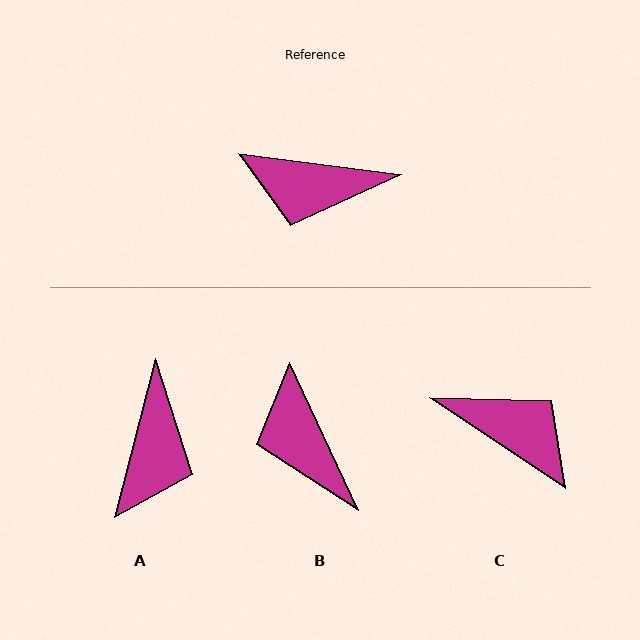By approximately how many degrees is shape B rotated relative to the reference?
Approximately 58 degrees clockwise.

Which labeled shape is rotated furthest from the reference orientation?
C, about 153 degrees away.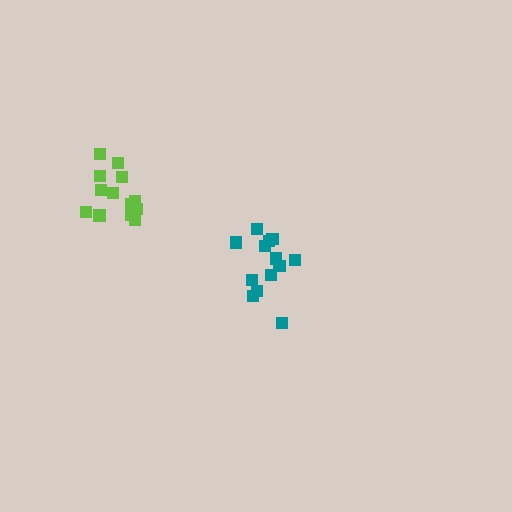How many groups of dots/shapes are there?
There are 2 groups.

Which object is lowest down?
The teal cluster is bottommost.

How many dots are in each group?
Group 1: 13 dots, Group 2: 13 dots (26 total).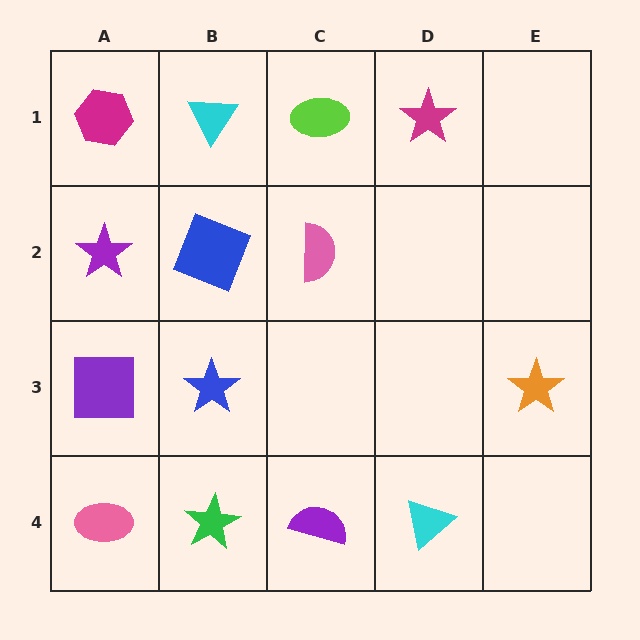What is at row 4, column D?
A cyan triangle.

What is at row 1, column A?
A magenta hexagon.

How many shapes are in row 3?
3 shapes.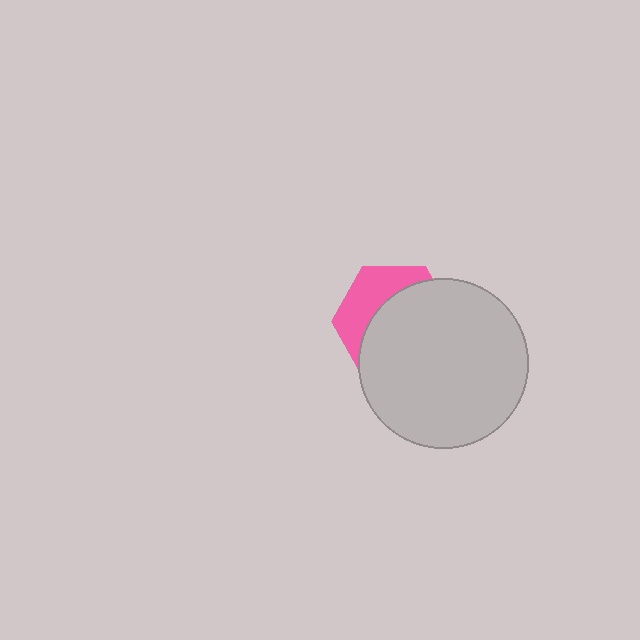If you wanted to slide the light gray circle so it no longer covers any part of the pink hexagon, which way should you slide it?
Slide it toward the lower-right — that is the most direct way to separate the two shapes.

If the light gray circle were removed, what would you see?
You would see the complete pink hexagon.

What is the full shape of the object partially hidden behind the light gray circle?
The partially hidden object is a pink hexagon.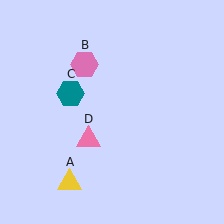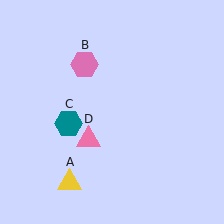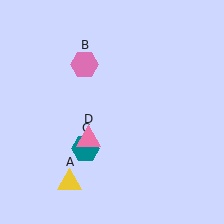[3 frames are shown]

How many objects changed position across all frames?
1 object changed position: teal hexagon (object C).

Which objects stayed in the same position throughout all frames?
Yellow triangle (object A) and pink hexagon (object B) and pink triangle (object D) remained stationary.